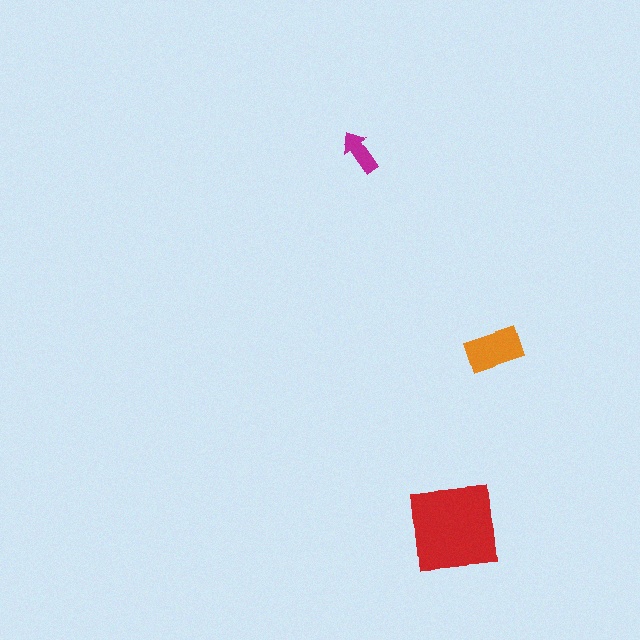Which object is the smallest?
The magenta arrow.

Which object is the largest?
The red square.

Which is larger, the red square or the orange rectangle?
The red square.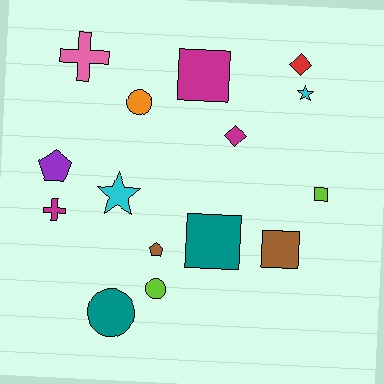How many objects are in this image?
There are 15 objects.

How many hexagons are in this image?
There are no hexagons.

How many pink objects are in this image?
There is 1 pink object.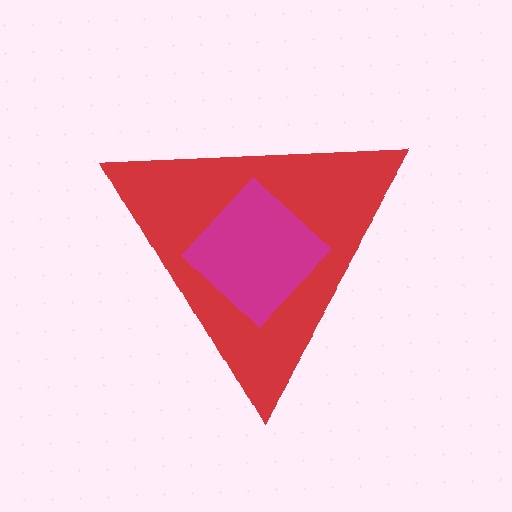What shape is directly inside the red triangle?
The magenta diamond.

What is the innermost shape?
The magenta diamond.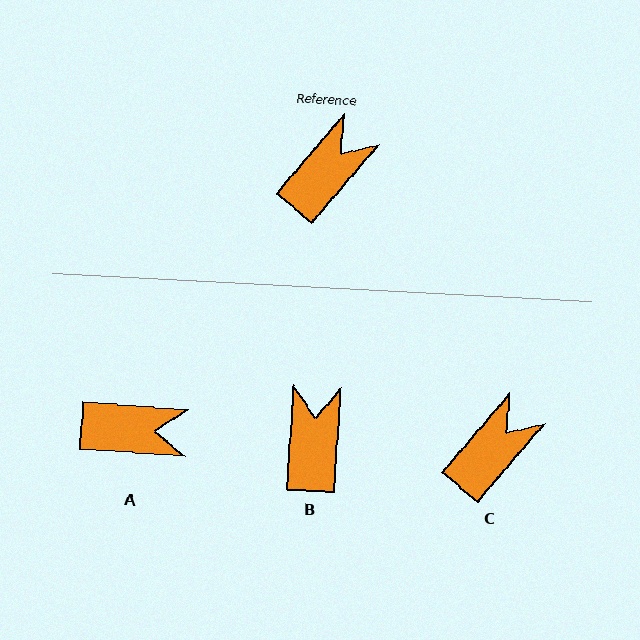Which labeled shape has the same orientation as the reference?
C.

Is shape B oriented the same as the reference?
No, it is off by about 37 degrees.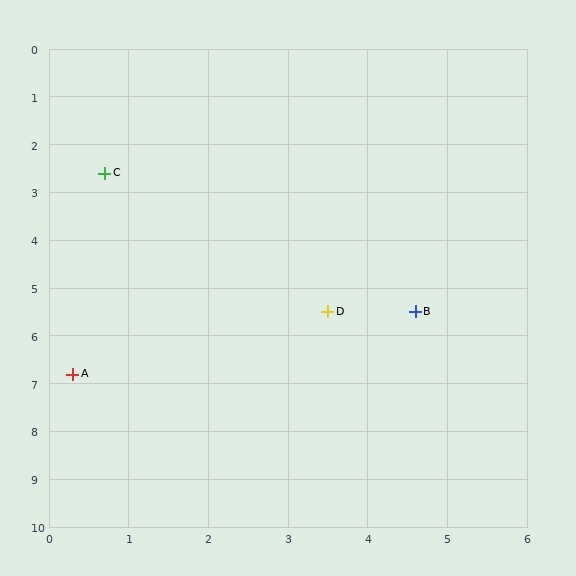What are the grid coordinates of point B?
Point B is at approximately (4.6, 5.5).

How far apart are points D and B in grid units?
Points D and B are about 1.1 grid units apart.